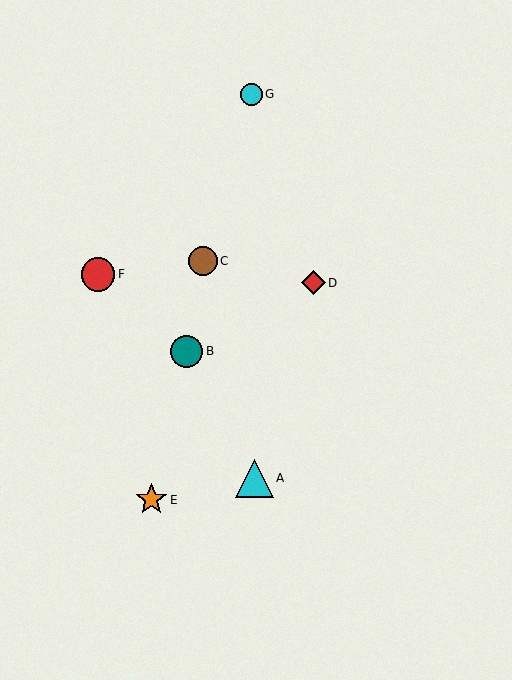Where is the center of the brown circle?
The center of the brown circle is at (203, 261).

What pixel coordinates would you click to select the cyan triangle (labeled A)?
Click at (254, 478) to select the cyan triangle A.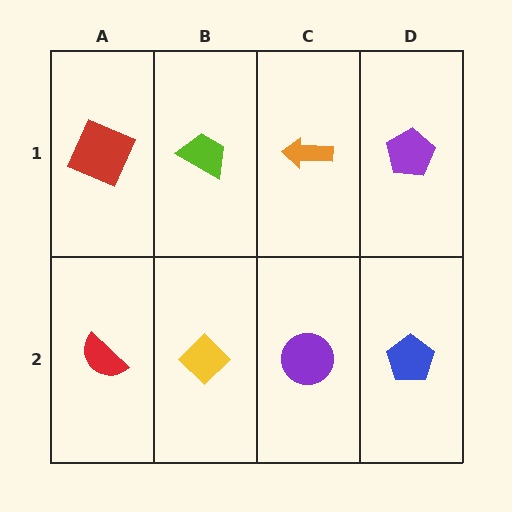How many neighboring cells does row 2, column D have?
2.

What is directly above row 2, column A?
A red square.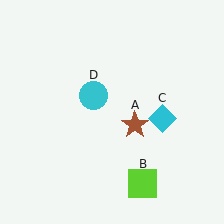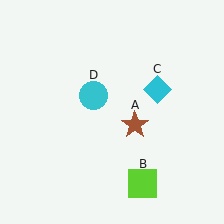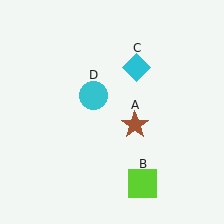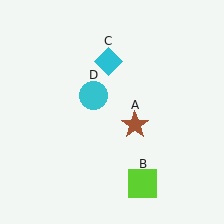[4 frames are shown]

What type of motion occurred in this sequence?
The cyan diamond (object C) rotated counterclockwise around the center of the scene.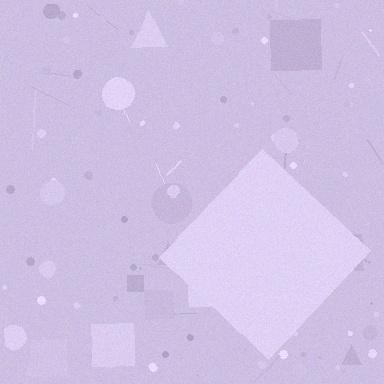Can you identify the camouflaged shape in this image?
The camouflaged shape is a diamond.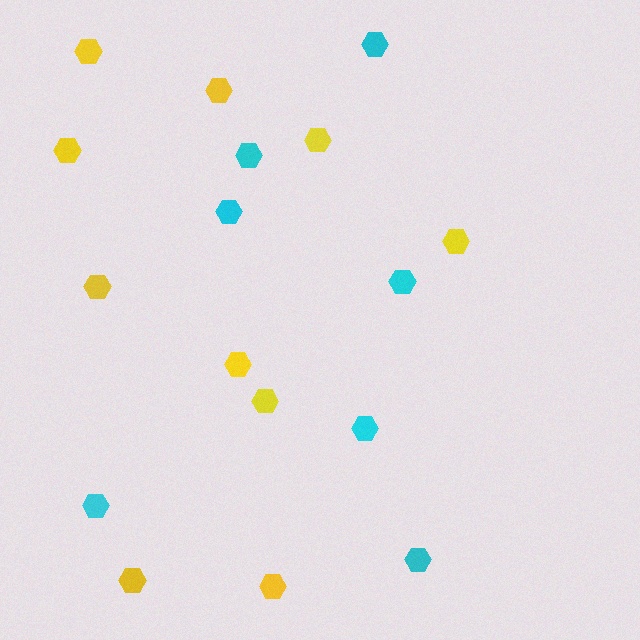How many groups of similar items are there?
There are 2 groups: one group of yellow hexagons (10) and one group of cyan hexagons (7).